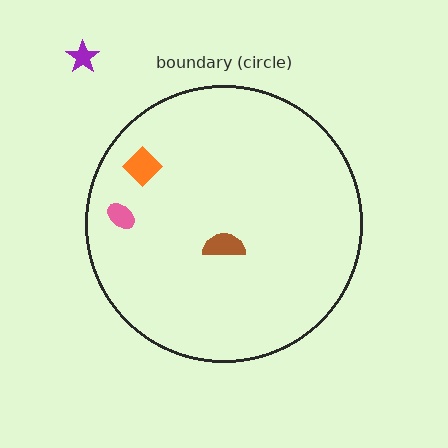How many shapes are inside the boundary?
3 inside, 1 outside.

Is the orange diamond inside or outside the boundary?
Inside.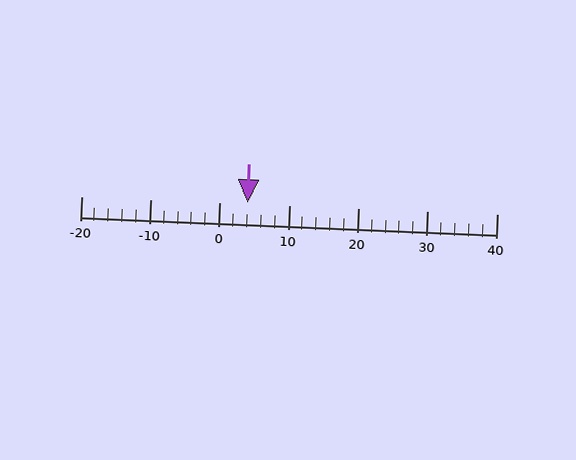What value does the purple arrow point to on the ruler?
The purple arrow points to approximately 4.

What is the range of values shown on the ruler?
The ruler shows values from -20 to 40.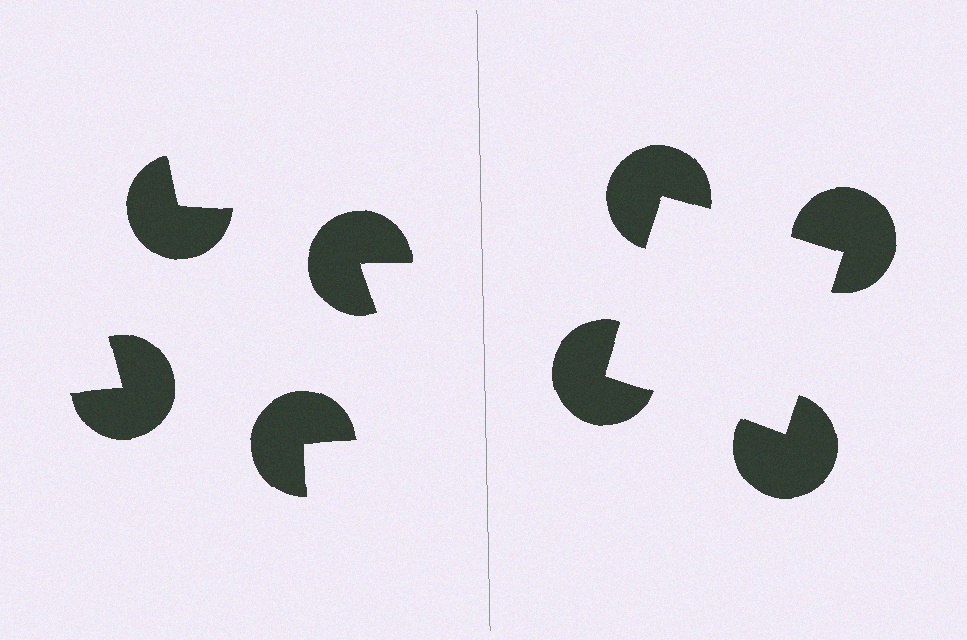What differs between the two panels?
The pac-man discs are positioned identically on both sides; only the wedge orientations differ. On the right they align to a square; on the left they are misaligned.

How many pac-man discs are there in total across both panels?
8 — 4 on each side.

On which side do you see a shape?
An illusory square appears on the right side. On the left side the wedge cuts are rotated, so no coherent shape forms.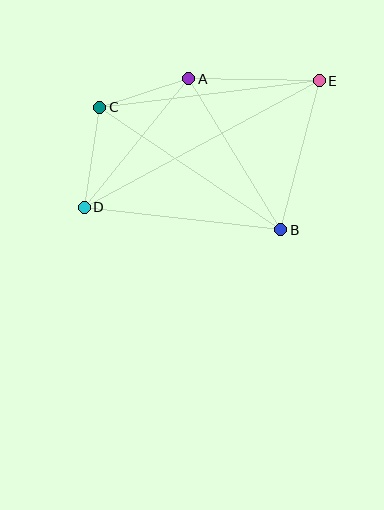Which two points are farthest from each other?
Points D and E are farthest from each other.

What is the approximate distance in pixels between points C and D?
The distance between C and D is approximately 101 pixels.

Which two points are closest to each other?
Points A and C are closest to each other.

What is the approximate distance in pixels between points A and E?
The distance between A and E is approximately 130 pixels.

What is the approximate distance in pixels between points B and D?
The distance between B and D is approximately 198 pixels.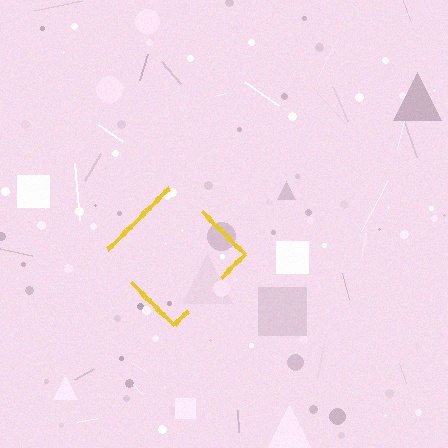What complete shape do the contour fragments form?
The contour fragments form a diamond.